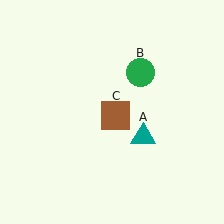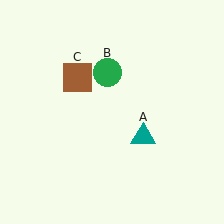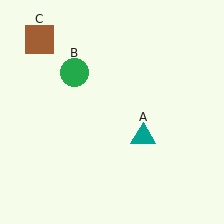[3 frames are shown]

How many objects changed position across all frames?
2 objects changed position: green circle (object B), brown square (object C).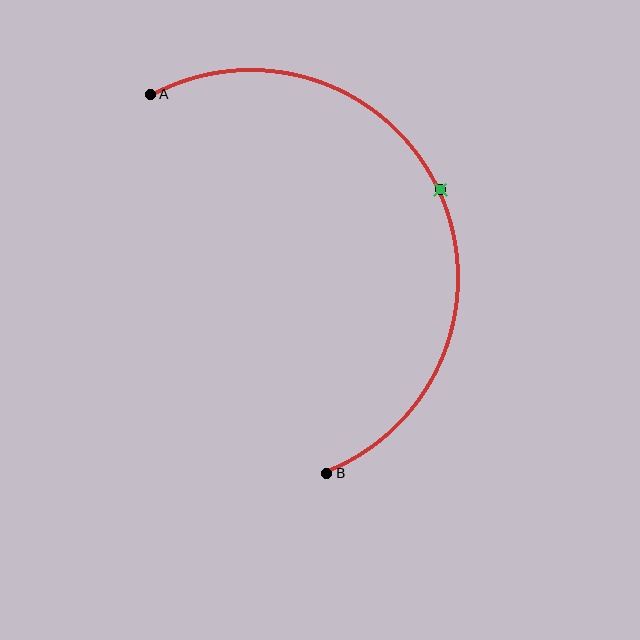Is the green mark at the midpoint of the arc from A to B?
Yes. The green mark lies on the arc at equal arc-length from both A and B — it is the arc midpoint.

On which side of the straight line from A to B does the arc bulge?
The arc bulges to the right of the straight line connecting A and B.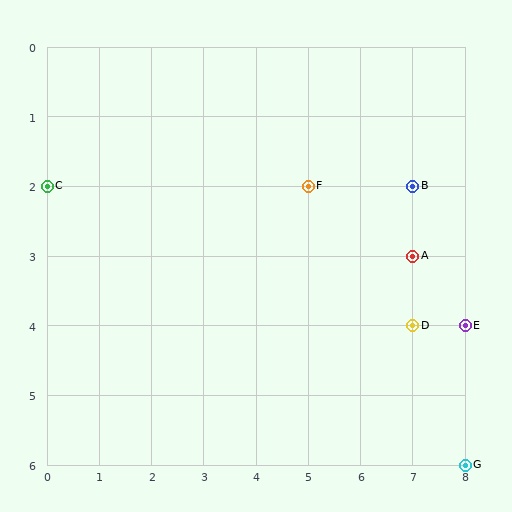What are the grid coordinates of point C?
Point C is at grid coordinates (0, 2).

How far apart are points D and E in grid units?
Points D and E are 1 column apart.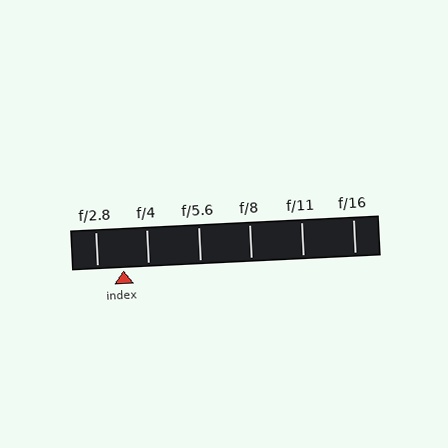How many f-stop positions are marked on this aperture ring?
There are 6 f-stop positions marked.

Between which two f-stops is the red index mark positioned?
The index mark is between f/2.8 and f/4.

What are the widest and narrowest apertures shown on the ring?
The widest aperture shown is f/2.8 and the narrowest is f/16.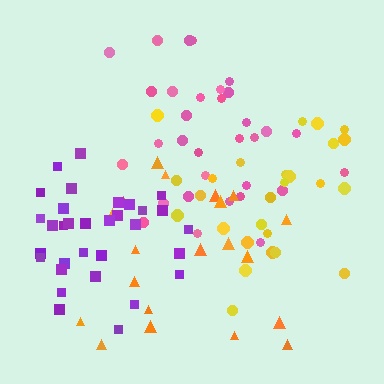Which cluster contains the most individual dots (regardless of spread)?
Pink (33).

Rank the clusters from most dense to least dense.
purple, pink, yellow, orange.